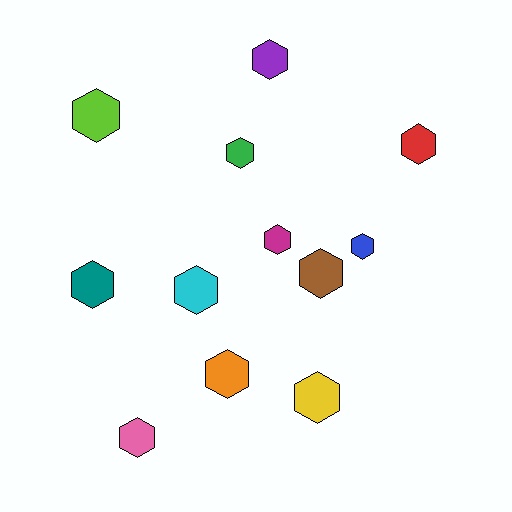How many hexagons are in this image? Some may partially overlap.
There are 12 hexagons.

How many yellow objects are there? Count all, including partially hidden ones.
There is 1 yellow object.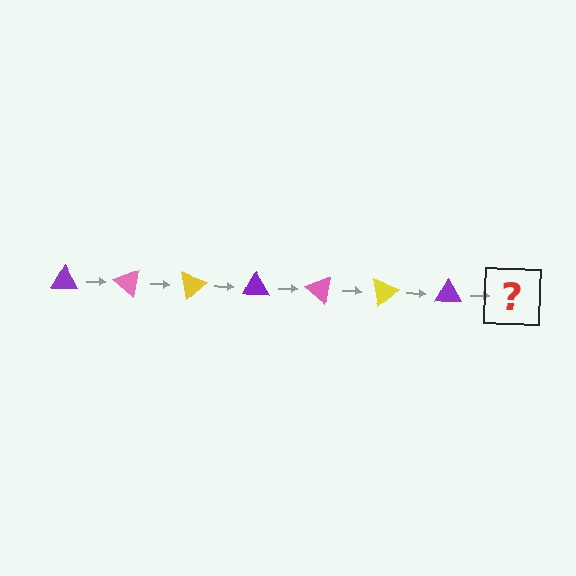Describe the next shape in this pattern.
It should be a pink triangle, rotated 280 degrees from the start.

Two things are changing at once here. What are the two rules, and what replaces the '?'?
The two rules are that it rotates 40 degrees each step and the color cycles through purple, pink, and yellow. The '?' should be a pink triangle, rotated 280 degrees from the start.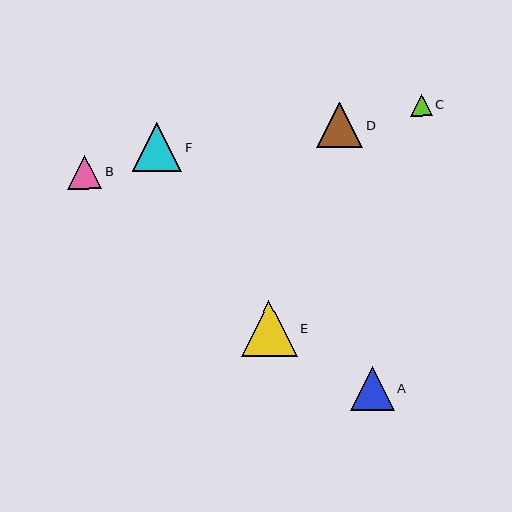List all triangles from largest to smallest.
From largest to smallest: E, F, D, A, B, C.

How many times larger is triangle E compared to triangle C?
Triangle E is approximately 2.5 times the size of triangle C.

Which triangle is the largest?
Triangle E is the largest with a size of approximately 55 pixels.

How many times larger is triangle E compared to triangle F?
Triangle E is approximately 1.1 times the size of triangle F.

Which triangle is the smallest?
Triangle C is the smallest with a size of approximately 22 pixels.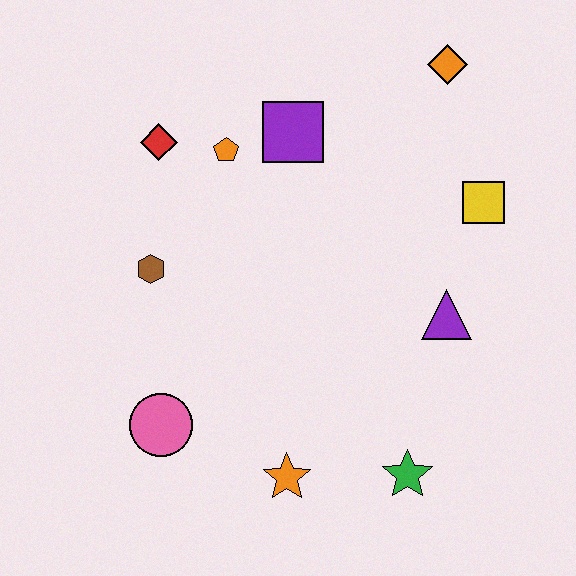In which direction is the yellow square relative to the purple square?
The yellow square is to the right of the purple square.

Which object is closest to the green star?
The orange star is closest to the green star.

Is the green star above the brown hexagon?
No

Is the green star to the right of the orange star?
Yes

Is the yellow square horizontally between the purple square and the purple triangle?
No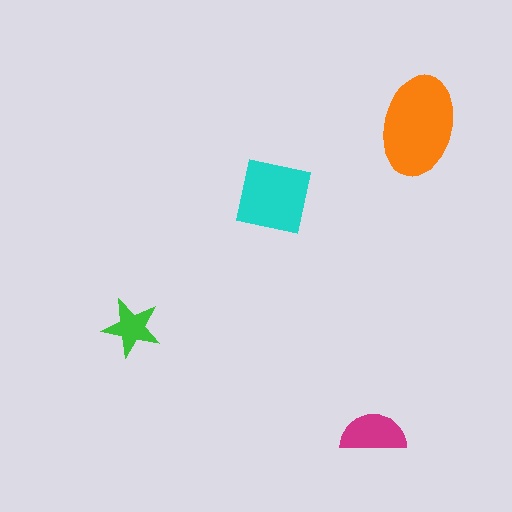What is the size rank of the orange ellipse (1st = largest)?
1st.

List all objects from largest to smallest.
The orange ellipse, the cyan square, the magenta semicircle, the green star.